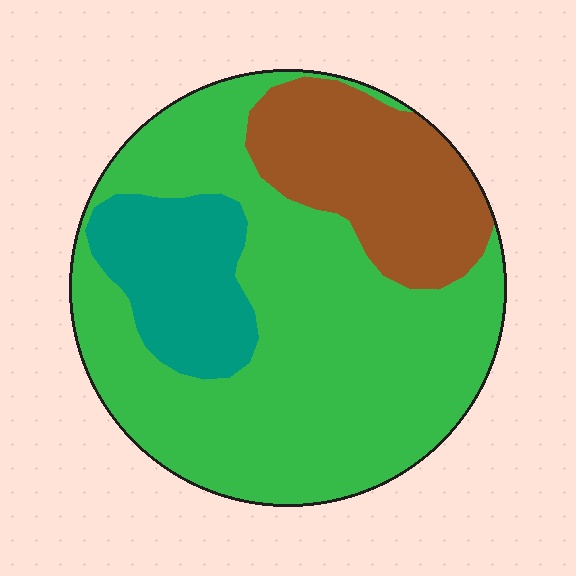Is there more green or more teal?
Green.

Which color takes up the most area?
Green, at roughly 65%.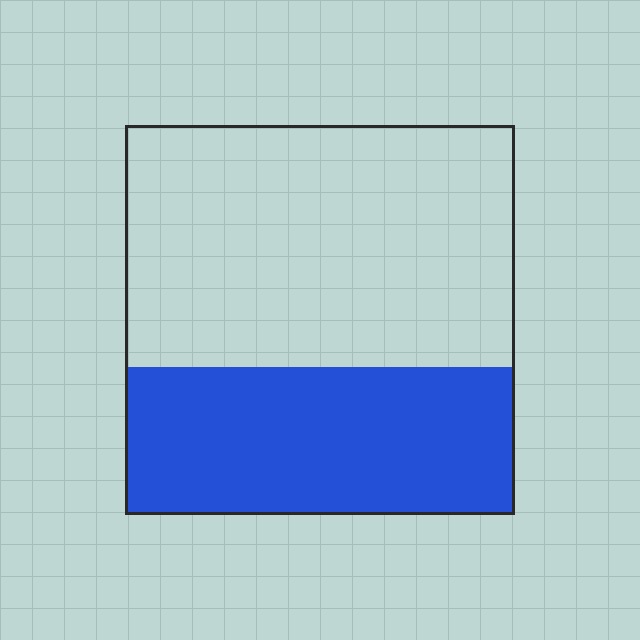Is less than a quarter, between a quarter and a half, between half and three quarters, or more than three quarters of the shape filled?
Between a quarter and a half.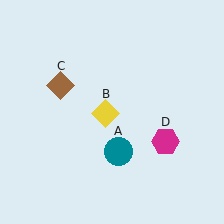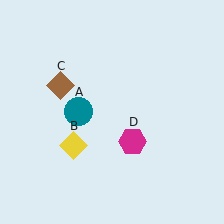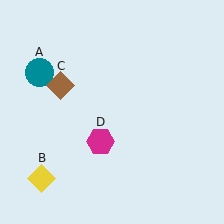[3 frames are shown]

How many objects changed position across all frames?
3 objects changed position: teal circle (object A), yellow diamond (object B), magenta hexagon (object D).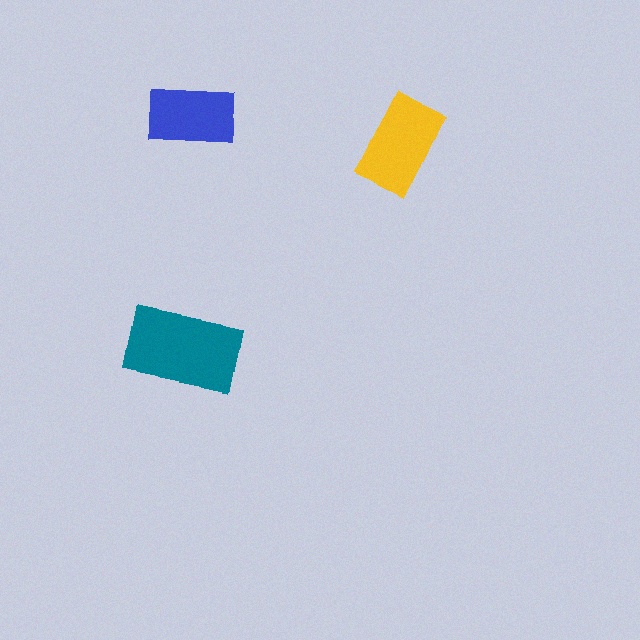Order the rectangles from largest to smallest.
the teal one, the yellow one, the blue one.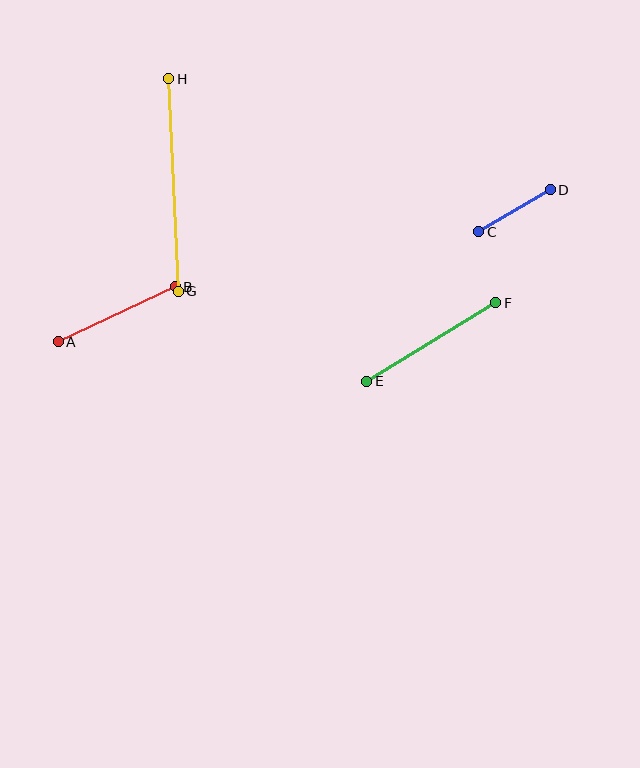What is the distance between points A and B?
The distance is approximately 129 pixels.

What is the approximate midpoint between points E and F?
The midpoint is at approximately (431, 342) pixels.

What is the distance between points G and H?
The distance is approximately 213 pixels.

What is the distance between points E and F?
The distance is approximately 151 pixels.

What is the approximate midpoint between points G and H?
The midpoint is at approximately (174, 185) pixels.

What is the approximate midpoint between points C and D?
The midpoint is at approximately (514, 211) pixels.